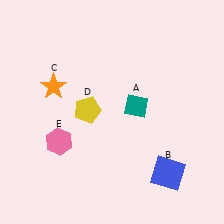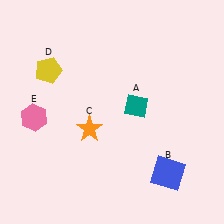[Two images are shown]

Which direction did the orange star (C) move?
The orange star (C) moved down.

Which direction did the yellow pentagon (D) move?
The yellow pentagon (D) moved up.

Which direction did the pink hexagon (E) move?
The pink hexagon (E) moved left.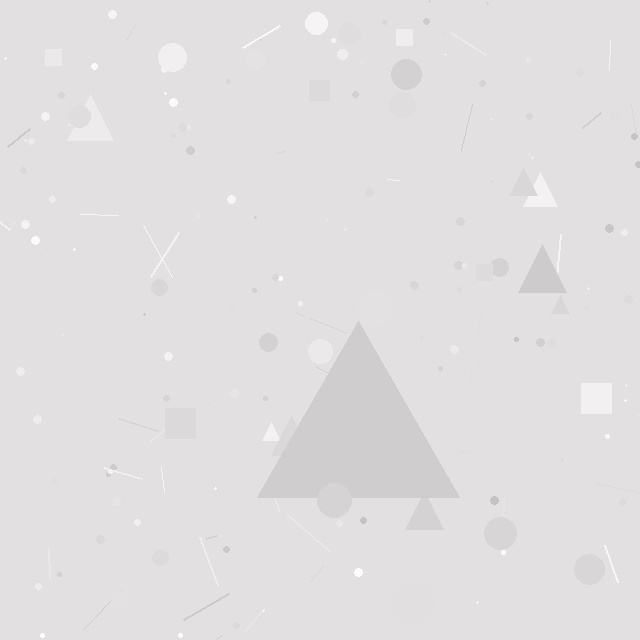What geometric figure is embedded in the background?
A triangle is embedded in the background.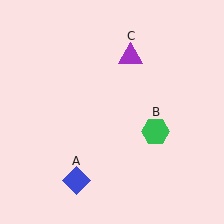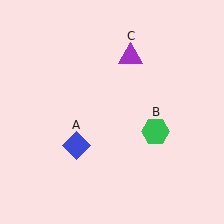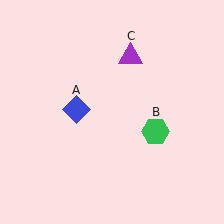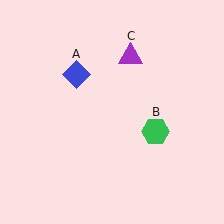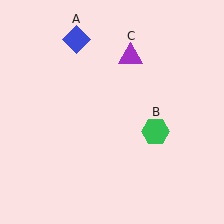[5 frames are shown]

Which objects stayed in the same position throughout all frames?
Green hexagon (object B) and purple triangle (object C) remained stationary.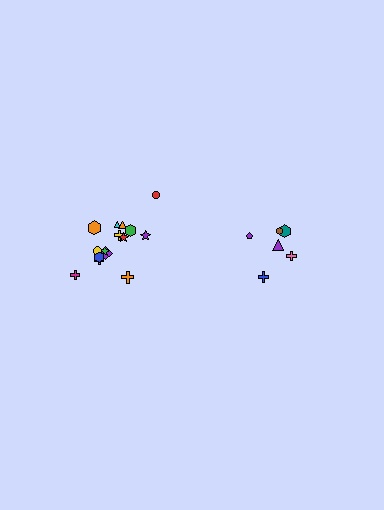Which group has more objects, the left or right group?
The left group.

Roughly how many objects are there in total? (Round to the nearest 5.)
Roughly 20 objects in total.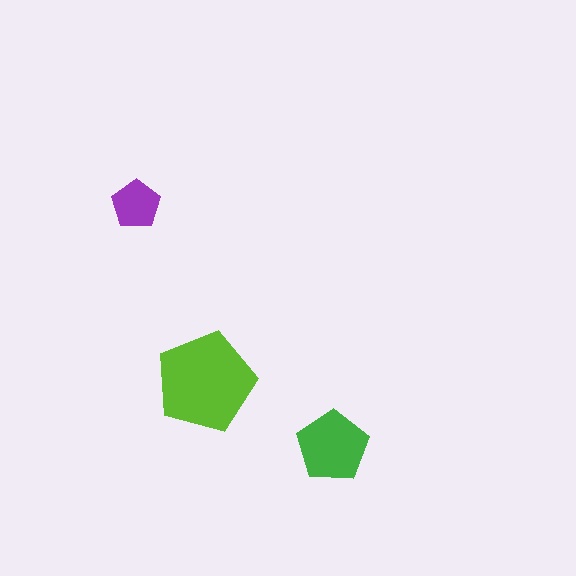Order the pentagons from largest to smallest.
the lime one, the green one, the purple one.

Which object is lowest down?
The green pentagon is bottommost.